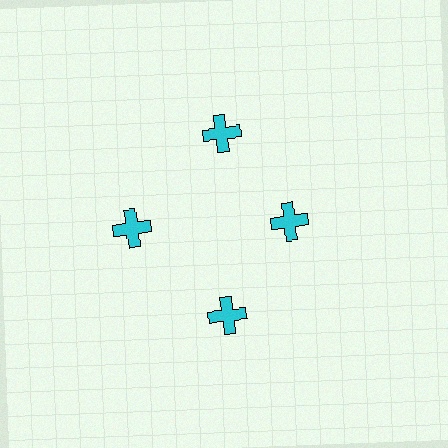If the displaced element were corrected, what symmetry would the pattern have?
It would have 4-fold rotational symmetry — the pattern would map onto itself every 90 degrees.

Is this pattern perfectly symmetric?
No. The 4 cyan crosses are arranged in a ring, but one element near the 3 o'clock position is pulled inward toward the center, breaking the 4-fold rotational symmetry.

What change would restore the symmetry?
The symmetry would be restored by moving it outward, back onto the ring so that all 4 crosses sit at equal angles and equal distance from the center.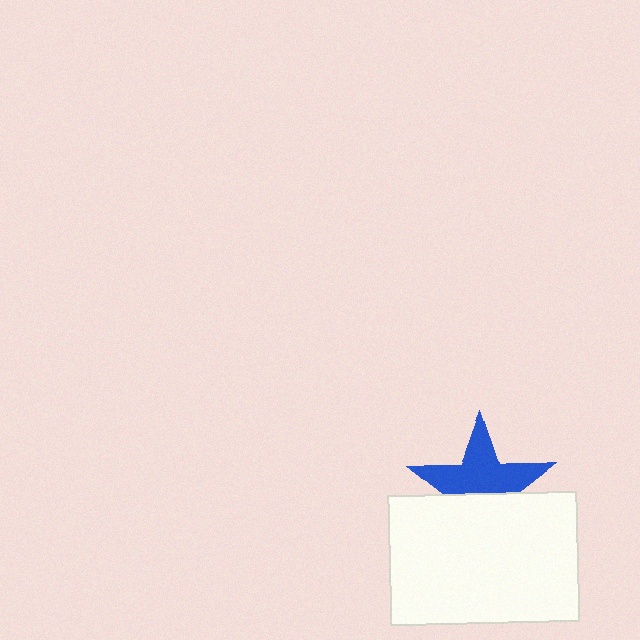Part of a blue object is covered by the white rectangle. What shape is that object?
It is a star.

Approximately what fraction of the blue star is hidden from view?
Roughly 41% of the blue star is hidden behind the white rectangle.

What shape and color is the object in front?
The object in front is a white rectangle.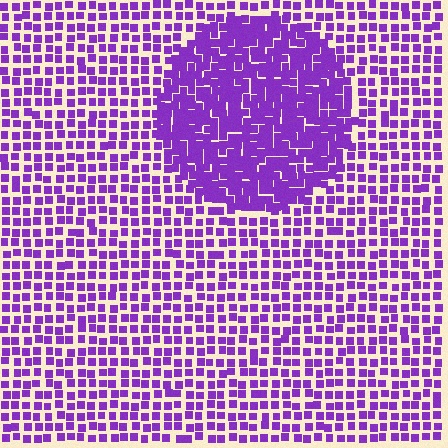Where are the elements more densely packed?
The elements are more densely packed inside the circle boundary.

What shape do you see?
I see a circle.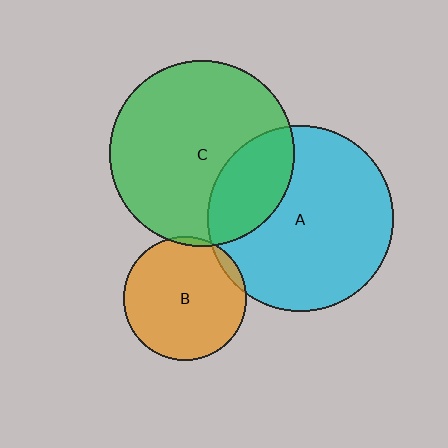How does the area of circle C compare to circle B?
Approximately 2.2 times.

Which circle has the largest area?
Circle A (cyan).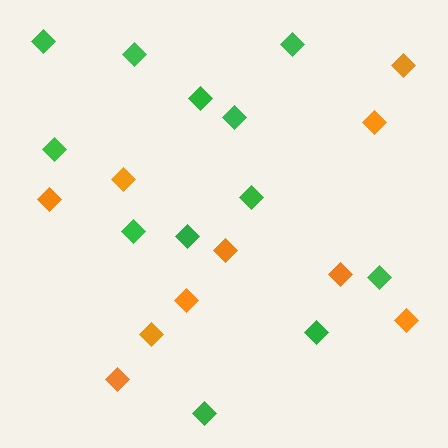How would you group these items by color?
There are 2 groups: one group of orange diamonds (10) and one group of green diamonds (12).